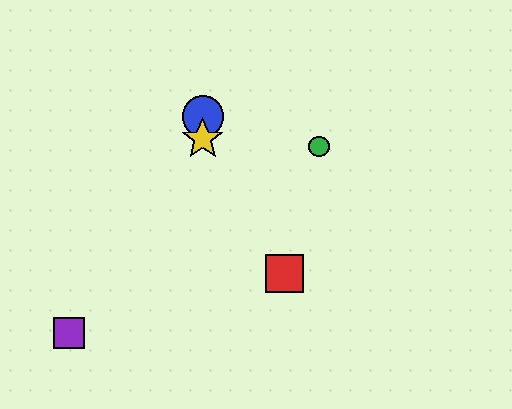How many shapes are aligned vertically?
2 shapes (the blue circle, the yellow star) are aligned vertically.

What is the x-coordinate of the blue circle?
The blue circle is at x≈203.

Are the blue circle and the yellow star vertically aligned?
Yes, both are at x≈203.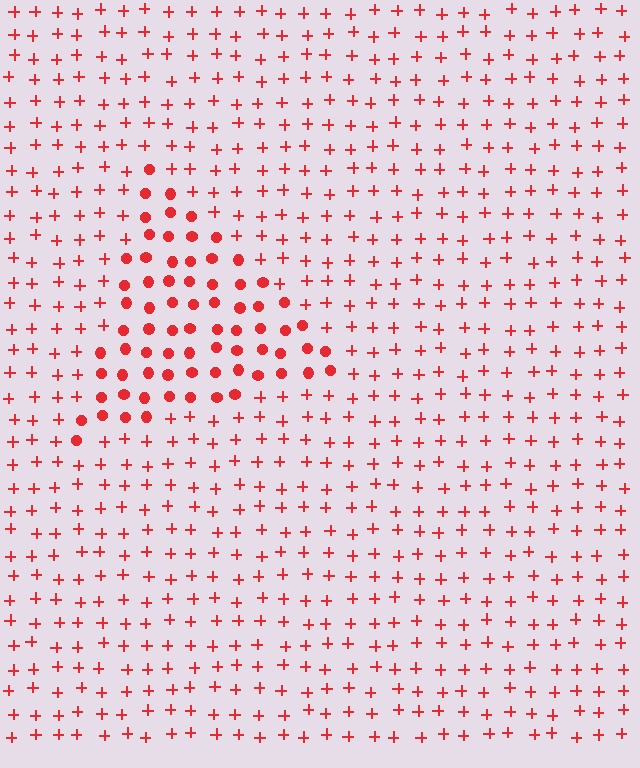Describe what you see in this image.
The image is filled with small red elements arranged in a uniform grid. A triangle-shaped region contains circles, while the surrounding area contains plus signs. The boundary is defined purely by the change in element shape.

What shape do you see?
I see a triangle.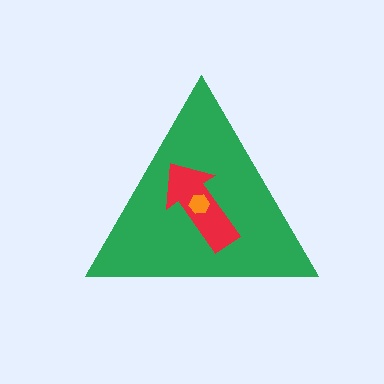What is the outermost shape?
The green triangle.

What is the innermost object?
The orange hexagon.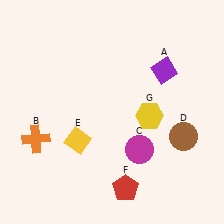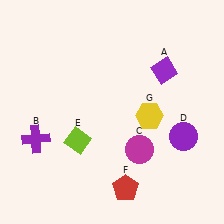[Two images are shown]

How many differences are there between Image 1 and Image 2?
There are 3 differences between the two images.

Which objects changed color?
B changed from orange to purple. D changed from brown to purple. E changed from yellow to lime.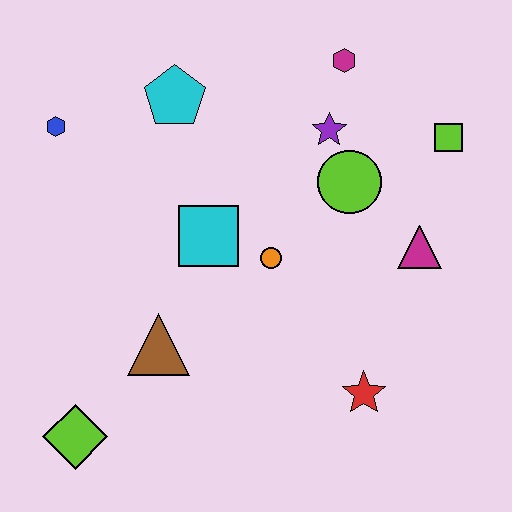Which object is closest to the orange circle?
The cyan square is closest to the orange circle.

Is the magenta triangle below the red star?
No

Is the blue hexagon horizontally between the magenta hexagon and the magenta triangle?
No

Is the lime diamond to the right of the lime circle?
No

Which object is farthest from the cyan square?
The lime square is farthest from the cyan square.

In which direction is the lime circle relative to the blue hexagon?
The lime circle is to the right of the blue hexagon.